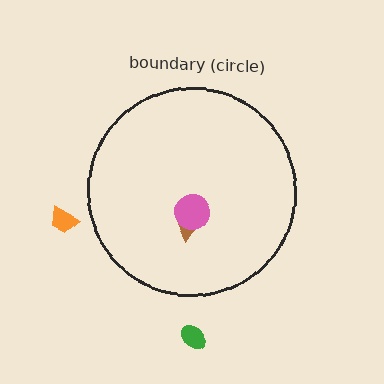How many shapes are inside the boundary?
2 inside, 2 outside.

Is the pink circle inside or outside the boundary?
Inside.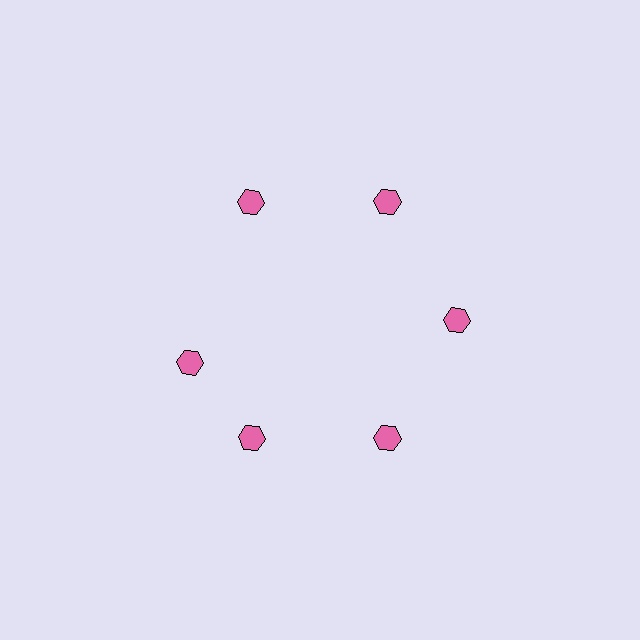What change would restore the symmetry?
The symmetry would be restored by rotating it back into even spacing with its neighbors so that all 6 hexagons sit at equal angles and equal distance from the center.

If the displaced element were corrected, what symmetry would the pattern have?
It would have 6-fold rotational symmetry — the pattern would map onto itself every 60 degrees.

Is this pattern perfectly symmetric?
No. The 6 pink hexagons are arranged in a ring, but one element near the 9 o'clock position is rotated out of alignment along the ring, breaking the 6-fold rotational symmetry.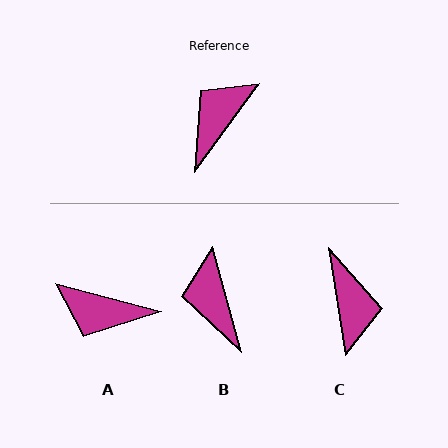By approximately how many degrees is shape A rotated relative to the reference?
Approximately 112 degrees counter-clockwise.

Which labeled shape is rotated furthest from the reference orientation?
C, about 135 degrees away.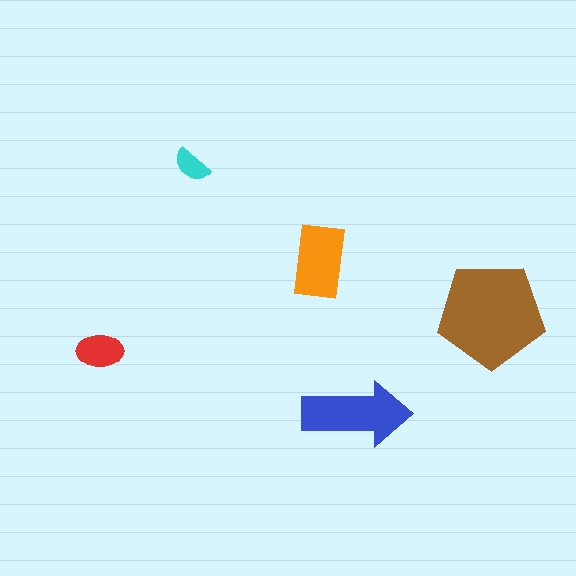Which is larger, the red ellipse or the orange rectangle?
The orange rectangle.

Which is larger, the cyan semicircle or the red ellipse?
The red ellipse.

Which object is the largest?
The brown pentagon.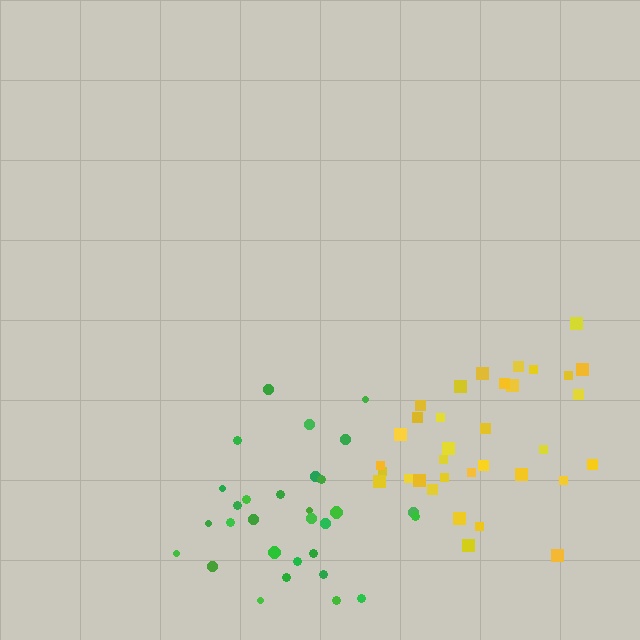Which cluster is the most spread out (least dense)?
Yellow.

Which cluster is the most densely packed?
Green.